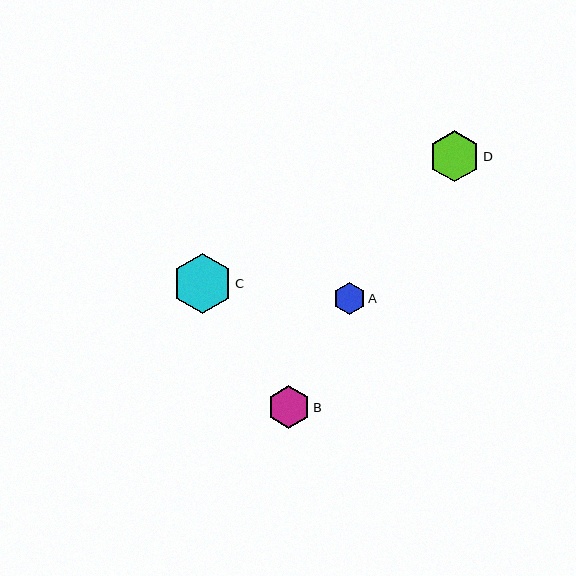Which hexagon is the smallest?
Hexagon A is the smallest with a size of approximately 32 pixels.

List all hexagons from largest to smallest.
From largest to smallest: C, D, B, A.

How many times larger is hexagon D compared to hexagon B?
Hexagon D is approximately 1.2 times the size of hexagon B.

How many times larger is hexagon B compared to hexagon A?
Hexagon B is approximately 1.3 times the size of hexagon A.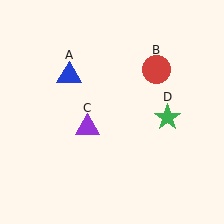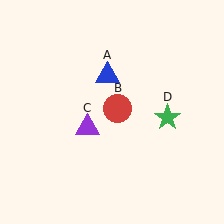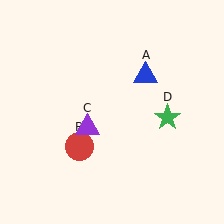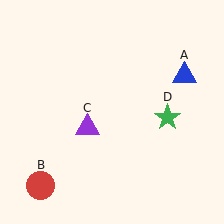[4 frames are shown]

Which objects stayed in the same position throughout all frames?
Purple triangle (object C) and green star (object D) remained stationary.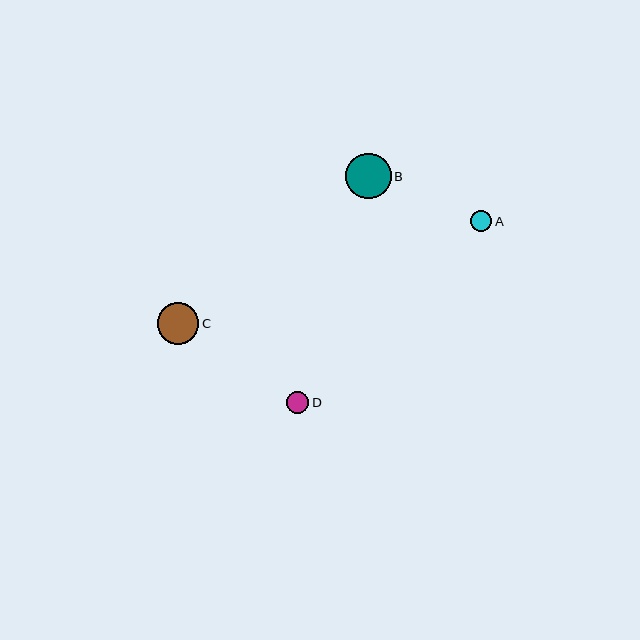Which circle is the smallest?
Circle A is the smallest with a size of approximately 21 pixels.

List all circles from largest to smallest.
From largest to smallest: B, C, D, A.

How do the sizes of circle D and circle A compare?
Circle D and circle A are approximately the same size.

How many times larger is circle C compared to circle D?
Circle C is approximately 1.8 times the size of circle D.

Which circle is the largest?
Circle B is the largest with a size of approximately 45 pixels.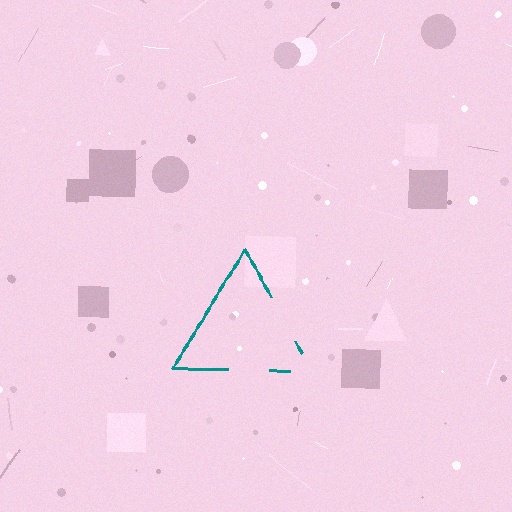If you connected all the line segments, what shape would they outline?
They would outline a triangle.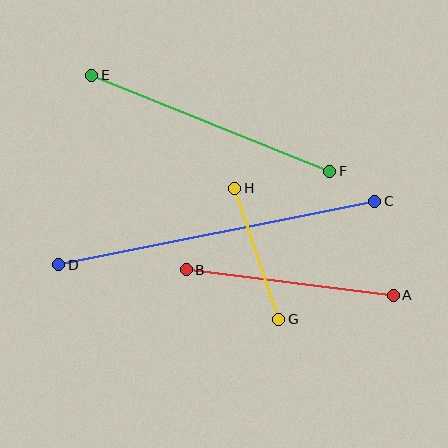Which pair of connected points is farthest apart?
Points C and D are farthest apart.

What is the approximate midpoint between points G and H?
The midpoint is at approximately (257, 254) pixels.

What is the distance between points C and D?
The distance is approximately 323 pixels.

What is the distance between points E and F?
The distance is approximately 256 pixels.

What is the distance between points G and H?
The distance is approximately 138 pixels.